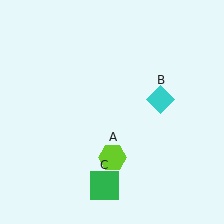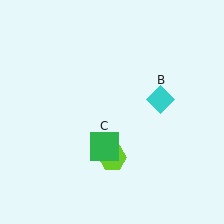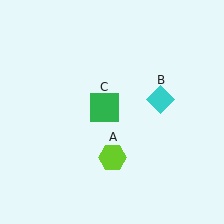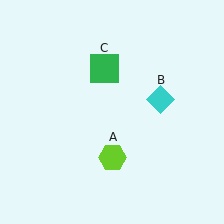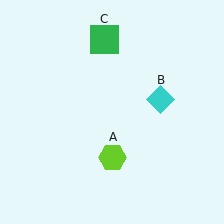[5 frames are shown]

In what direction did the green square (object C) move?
The green square (object C) moved up.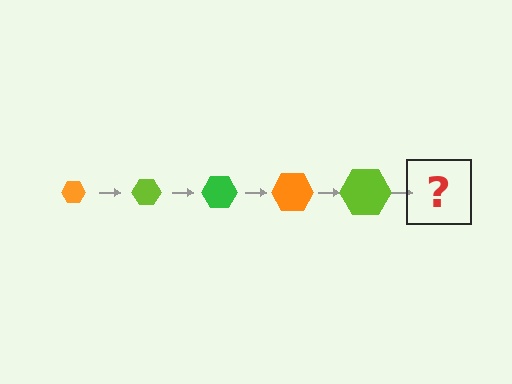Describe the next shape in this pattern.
It should be a green hexagon, larger than the previous one.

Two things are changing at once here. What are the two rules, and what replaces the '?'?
The two rules are that the hexagon grows larger each step and the color cycles through orange, lime, and green. The '?' should be a green hexagon, larger than the previous one.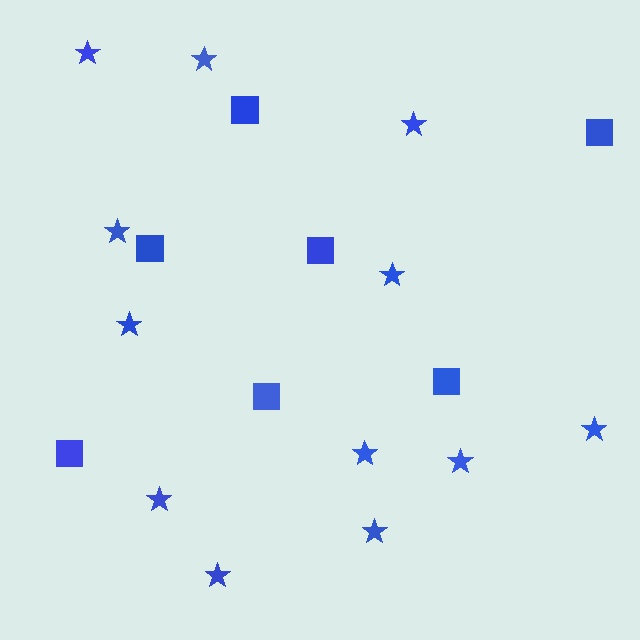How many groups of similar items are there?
There are 2 groups: one group of stars (12) and one group of squares (7).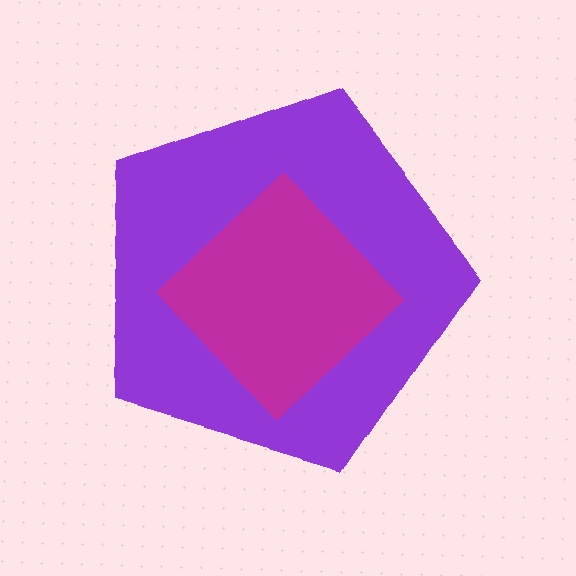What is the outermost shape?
The purple pentagon.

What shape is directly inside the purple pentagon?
The magenta diamond.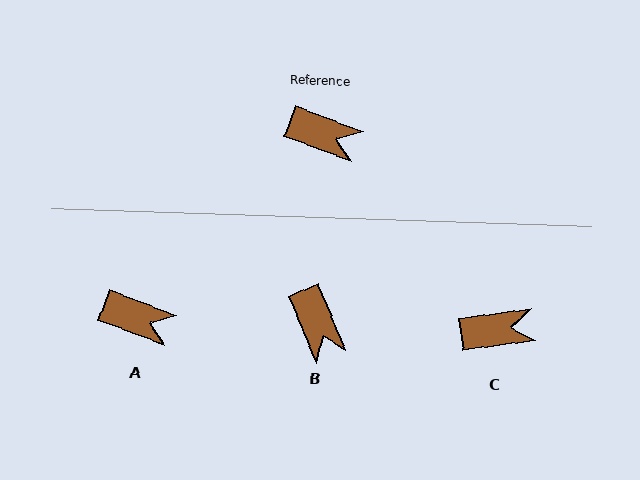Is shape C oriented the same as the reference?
No, it is off by about 28 degrees.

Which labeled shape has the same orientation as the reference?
A.